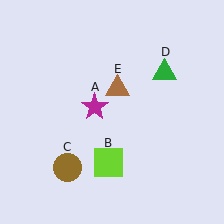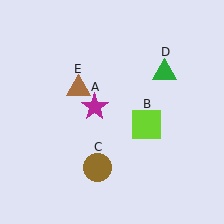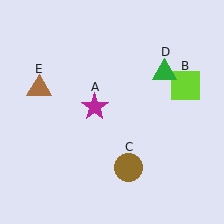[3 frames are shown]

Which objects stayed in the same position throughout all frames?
Magenta star (object A) and green triangle (object D) remained stationary.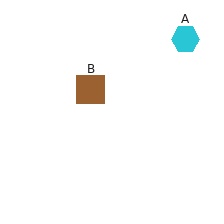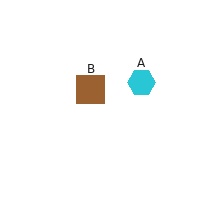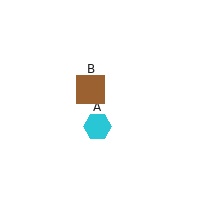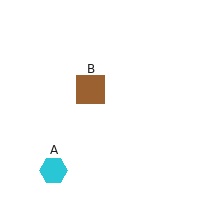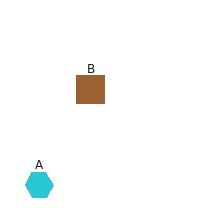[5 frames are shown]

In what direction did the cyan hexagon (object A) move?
The cyan hexagon (object A) moved down and to the left.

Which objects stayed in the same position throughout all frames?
Brown square (object B) remained stationary.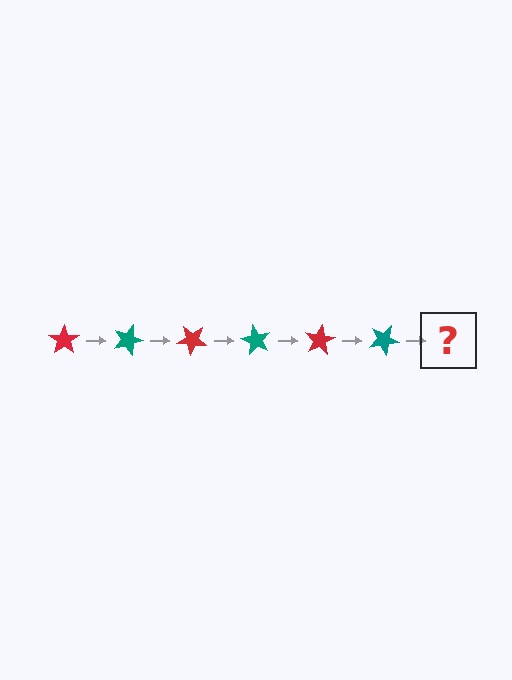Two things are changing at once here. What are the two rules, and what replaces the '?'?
The two rules are that it rotates 20 degrees each step and the color cycles through red and teal. The '?' should be a red star, rotated 120 degrees from the start.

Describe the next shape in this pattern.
It should be a red star, rotated 120 degrees from the start.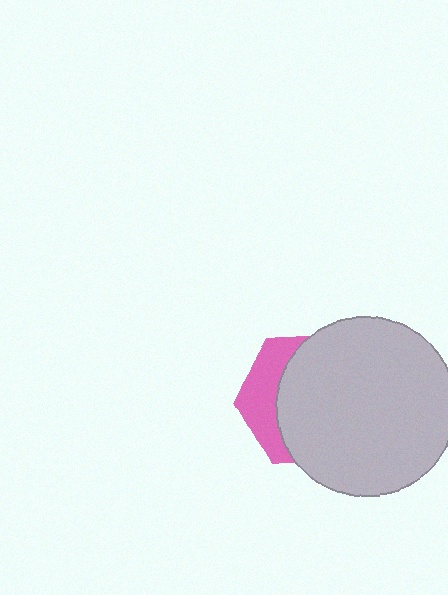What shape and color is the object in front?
The object in front is a light gray circle.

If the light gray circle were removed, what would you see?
You would see the complete pink hexagon.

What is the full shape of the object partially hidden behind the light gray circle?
The partially hidden object is a pink hexagon.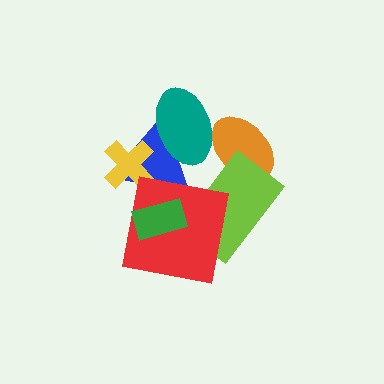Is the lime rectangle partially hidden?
Yes, it is partially covered by another shape.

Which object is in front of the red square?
The green rectangle is in front of the red square.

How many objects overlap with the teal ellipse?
2 objects overlap with the teal ellipse.